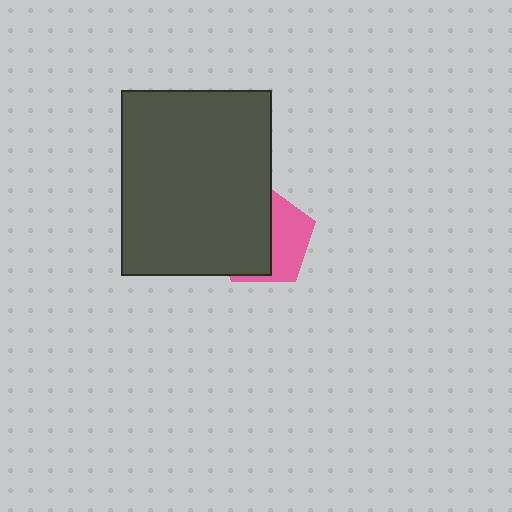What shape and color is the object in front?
The object in front is a dark gray rectangle.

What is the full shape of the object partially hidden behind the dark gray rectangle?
The partially hidden object is a pink pentagon.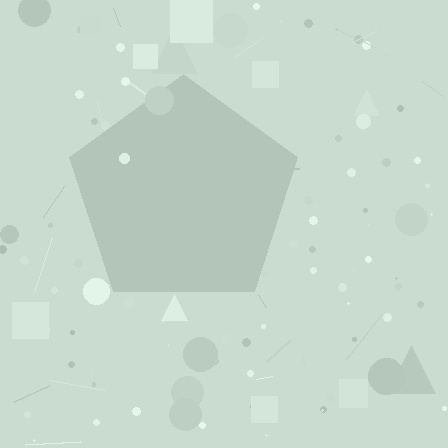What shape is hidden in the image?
A pentagon is hidden in the image.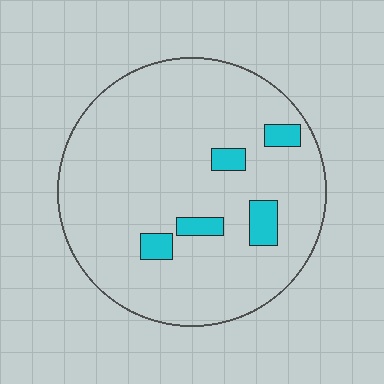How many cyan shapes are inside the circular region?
5.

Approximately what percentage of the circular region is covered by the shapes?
Approximately 10%.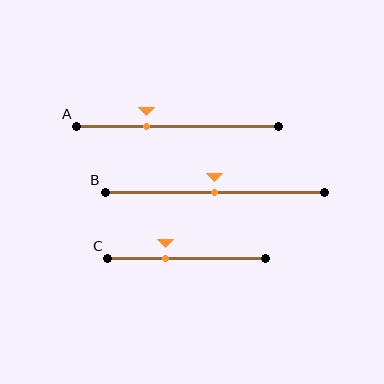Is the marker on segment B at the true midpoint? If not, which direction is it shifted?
Yes, the marker on segment B is at the true midpoint.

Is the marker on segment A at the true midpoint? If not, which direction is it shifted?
No, the marker on segment A is shifted to the left by about 15% of the segment length.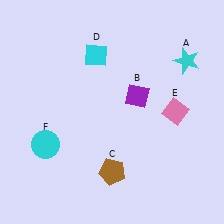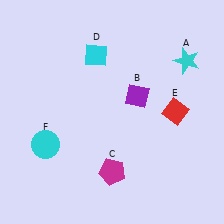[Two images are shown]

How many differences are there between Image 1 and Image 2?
There are 2 differences between the two images.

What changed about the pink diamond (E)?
In Image 1, E is pink. In Image 2, it changed to red.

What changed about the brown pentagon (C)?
In Image 1, C is brown. In Image 2, it changed to magenta.